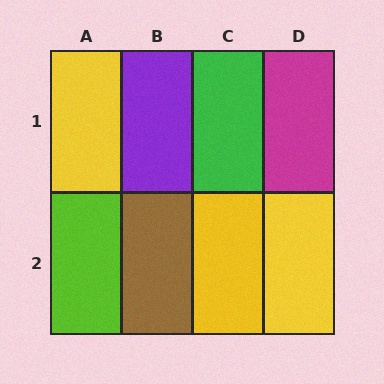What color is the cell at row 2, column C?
Yellow.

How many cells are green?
1 cell is green.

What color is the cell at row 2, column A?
Lime.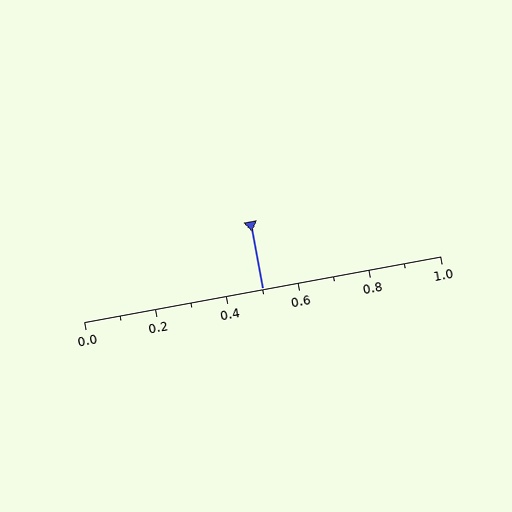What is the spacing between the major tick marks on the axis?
The major ticks are spaced 0.2 apart.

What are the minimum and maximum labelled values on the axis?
The axis runs from 0.0 to 1.0.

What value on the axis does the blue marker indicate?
The marker indicates approximately 0.5.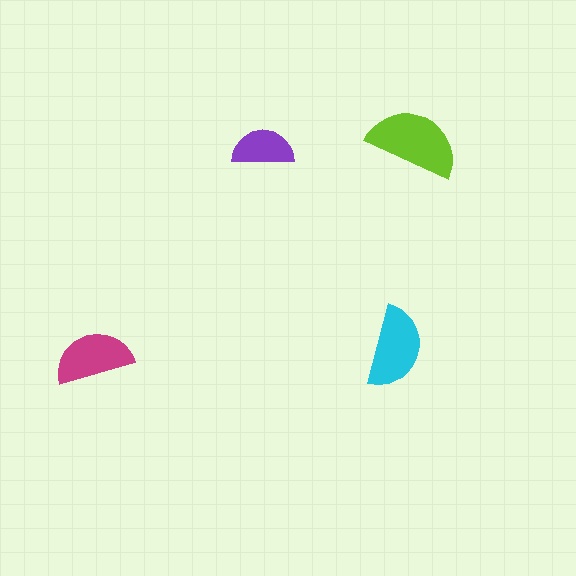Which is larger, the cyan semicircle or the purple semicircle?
The cyan one.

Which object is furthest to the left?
The magenta semicircle is leftmost.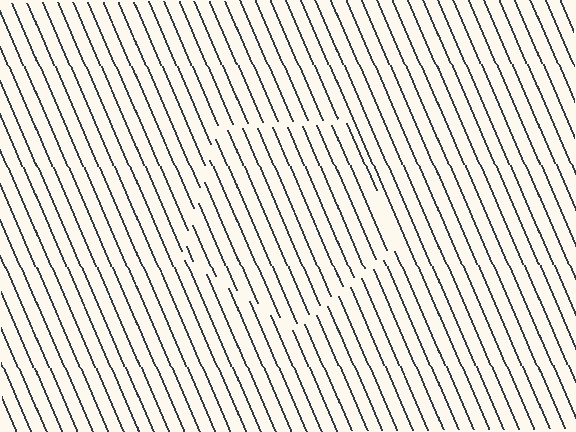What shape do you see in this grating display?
An illusory pentagon. The interior of the shape contains the same grating, shifted by half a period — the contour is defined by the phase discontinuity where line-ends from the inner and outer gratings abut.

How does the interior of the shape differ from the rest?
The interior of the shape contains the same grating, shifted by half a period — the contour is defined by the phase discontinuity where line-ends from the inner and outer gratings abut.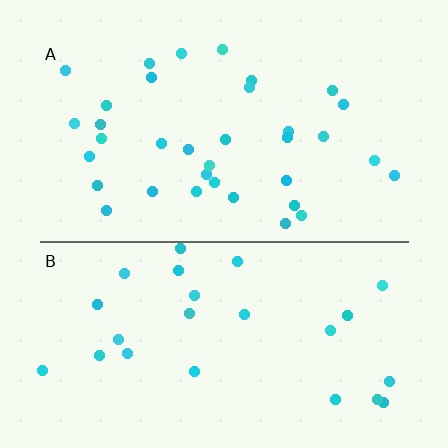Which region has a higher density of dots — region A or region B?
A (the top).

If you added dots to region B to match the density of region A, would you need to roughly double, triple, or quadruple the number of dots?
Approximately double.